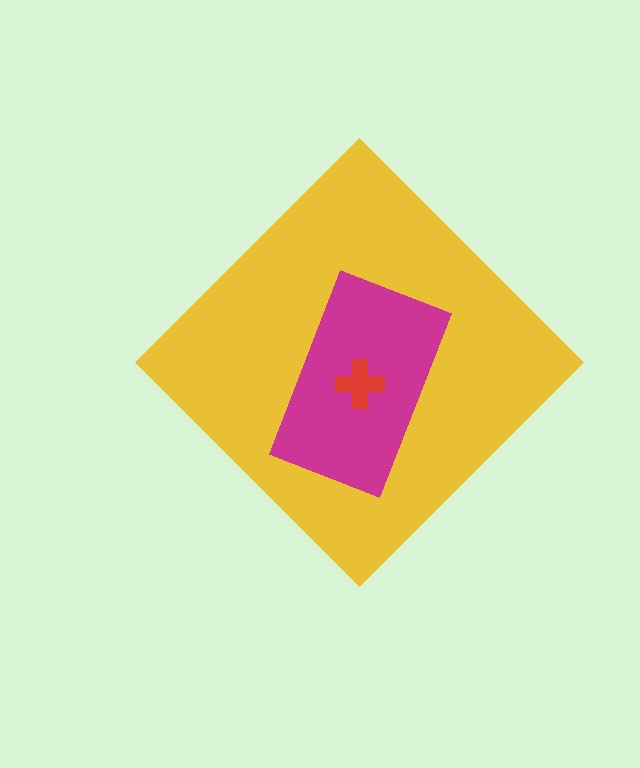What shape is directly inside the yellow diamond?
The magenta rectangle.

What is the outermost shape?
The yellow diamond.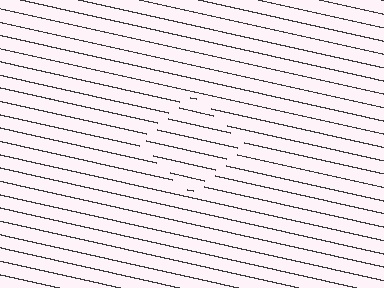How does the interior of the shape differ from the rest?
The interior of the shape contains the same grating, shifted by half a period — the contour is defined by the phase discontinuity where line-ends from the inner and outer gratings abut.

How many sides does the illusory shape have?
4 sides — the line-ends trace a square.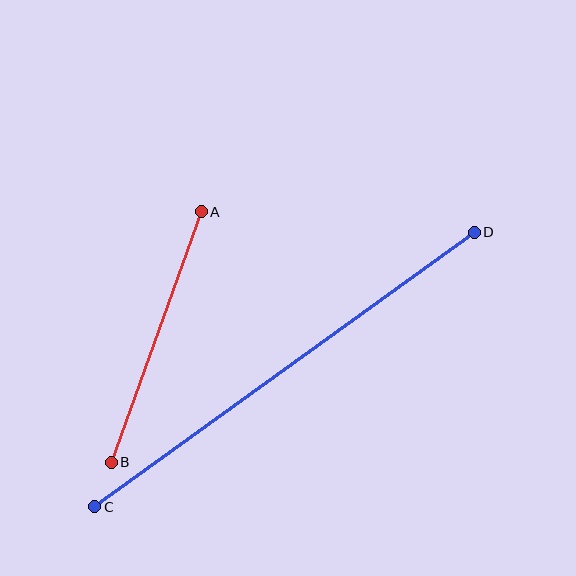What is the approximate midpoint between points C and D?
The midpoint is at approximately (284, 370) pixels.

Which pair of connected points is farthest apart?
Points C and D are farthest apart.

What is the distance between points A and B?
The distance is approximately 266 pixels.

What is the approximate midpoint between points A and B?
The midpoint is at approximately (156, 337) pixels.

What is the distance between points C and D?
The distance is approximately 469 pixels.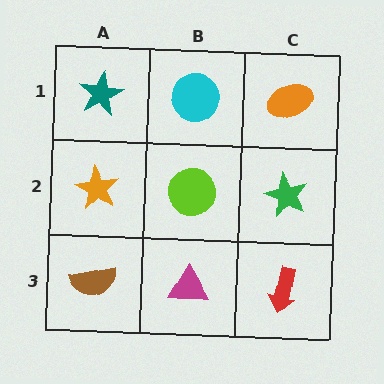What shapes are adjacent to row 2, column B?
A cyan circle (row 1, column B), a magenta triangle (row 3, column B), an orange star (row 2, column A), a green star (row 2, column C).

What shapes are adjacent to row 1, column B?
A lime circle (row 2, column B), a teal star (row 1, column A), an orange ellipse (row 1, column C).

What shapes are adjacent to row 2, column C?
An orange ellipse (row 1, column C), a red arrow (row 3, column C), a lime circle (row 2, column B).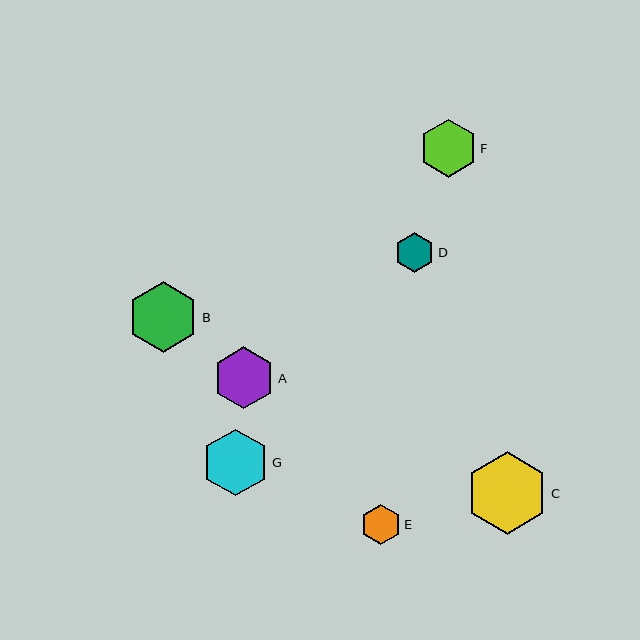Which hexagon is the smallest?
Hexagon D is the smallest with a size of approximately 40 pixels.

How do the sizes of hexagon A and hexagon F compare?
Hexagon A and hexagon F are approximately the same size.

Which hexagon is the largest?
Hexagon C is the largest with a size of approximately 83 pixels.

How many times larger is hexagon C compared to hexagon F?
Hexagon C is approximately 1.4 times the size of hexagon F.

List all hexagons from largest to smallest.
From largest to smallest: C, B, G, A, F, E, D.